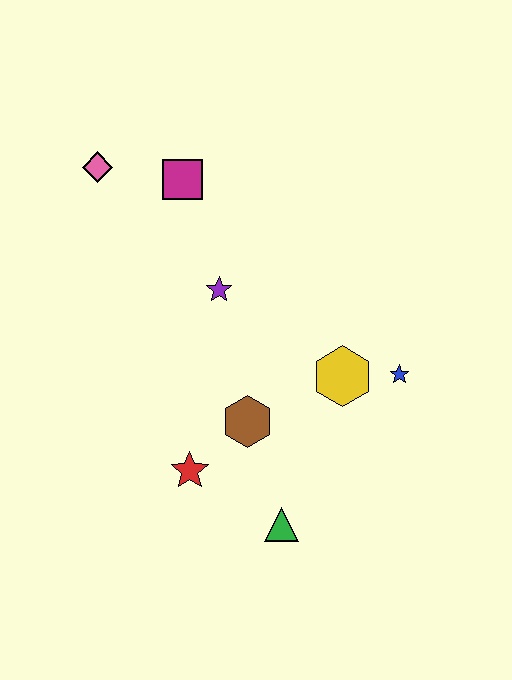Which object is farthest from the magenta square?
The green triangle is farthest from the magenta square.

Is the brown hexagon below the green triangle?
No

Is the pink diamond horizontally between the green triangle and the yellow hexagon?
No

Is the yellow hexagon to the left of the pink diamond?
No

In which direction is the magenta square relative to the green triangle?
The magenta square is above the green triangle.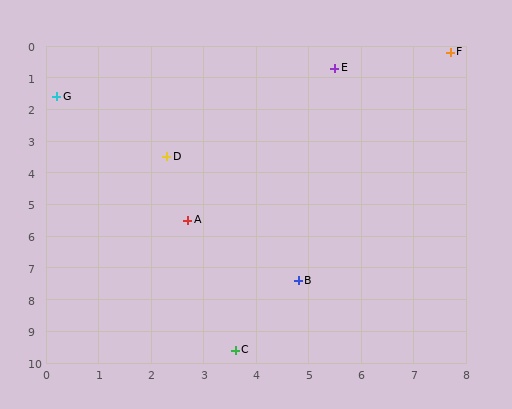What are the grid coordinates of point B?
Point B is at approximately (4.8, 7.4).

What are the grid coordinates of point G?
Point G is at approximately (0.2, 1.6).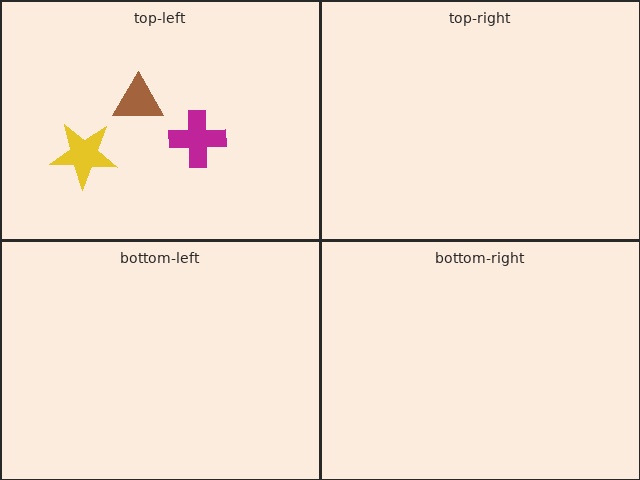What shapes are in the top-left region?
The yellow star, the brown triangle, the magenta cross.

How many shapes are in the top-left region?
3.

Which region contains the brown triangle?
The top-left region.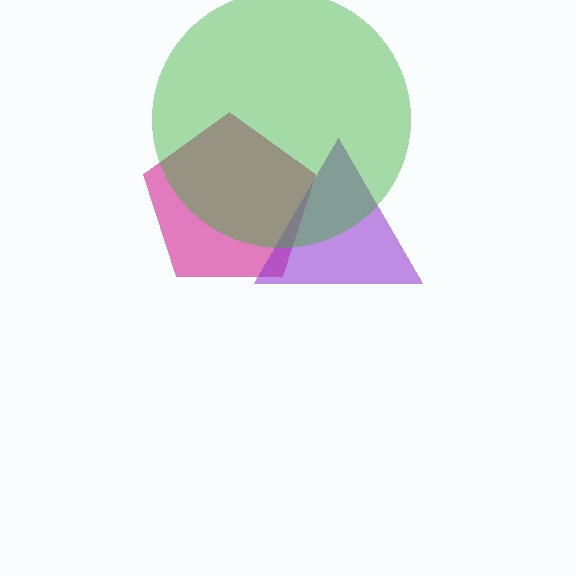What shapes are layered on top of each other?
The layered shapes are: a magenta pentagon, a purple triangle, a green circle.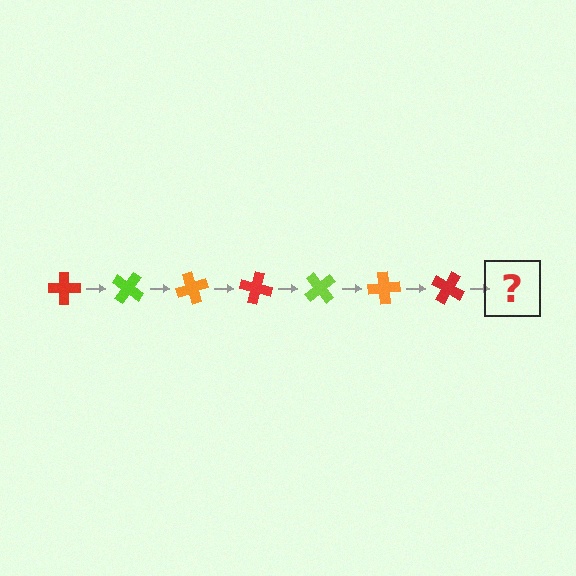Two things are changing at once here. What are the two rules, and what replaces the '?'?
The two rules are that it rotates 35 degrees each step and the color cycles through red, lime, and orange. The '?' should be a lime cross, rotated 245 degrees from the start.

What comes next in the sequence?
The next element should be a lime cross, rotated 245 degrees from the start.